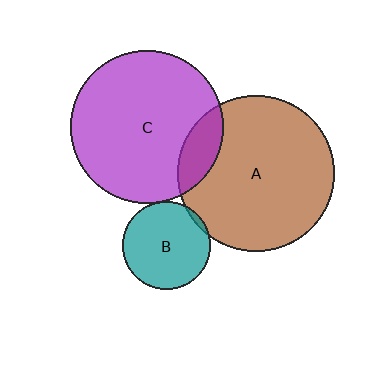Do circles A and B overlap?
Yes.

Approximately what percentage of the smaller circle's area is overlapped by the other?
Approximately 5%.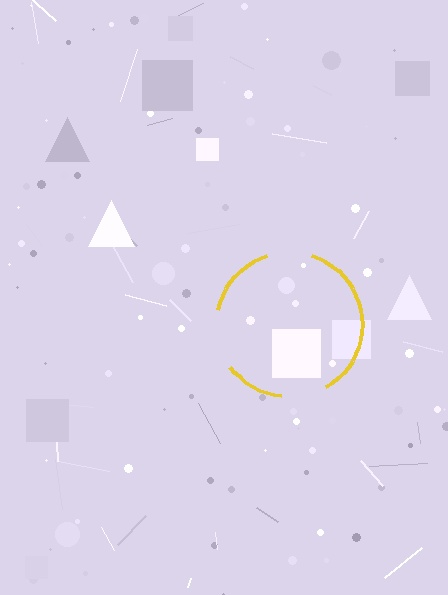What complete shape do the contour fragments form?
The contour fragments form a circle.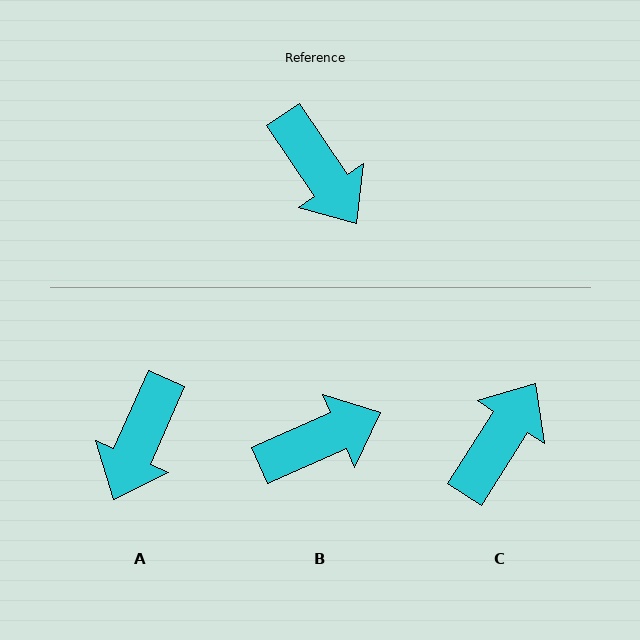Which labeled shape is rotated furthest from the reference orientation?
C, about 114 degrees away.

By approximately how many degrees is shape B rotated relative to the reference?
Approximately 80 degrees counter-clockwise.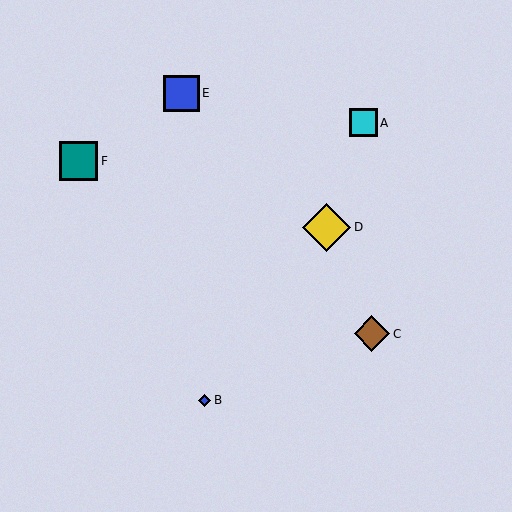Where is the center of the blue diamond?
The center of the blue diamond is at (205, 400).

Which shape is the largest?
The yellow diamond (labeled D) is the largest.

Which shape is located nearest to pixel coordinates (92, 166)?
The teal square (labeled F) at (79, 161) is nearest to that location.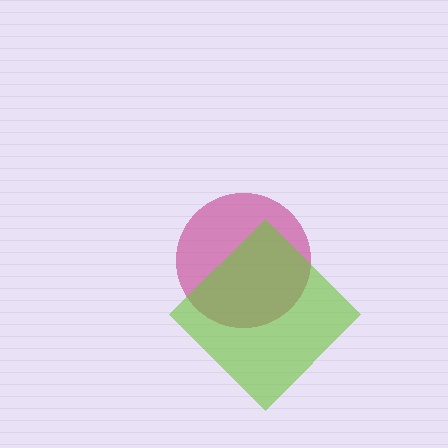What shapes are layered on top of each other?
The layered shapes are: a magenta circle, a lime diamond.